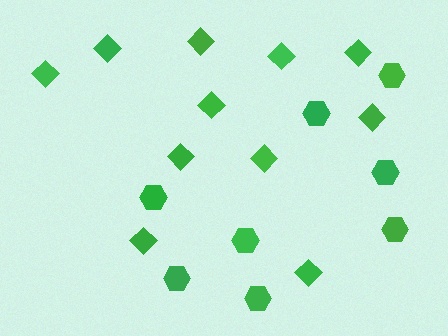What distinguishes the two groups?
There are 2 groups: one group of hexagons (8) and one group of diamonds (11).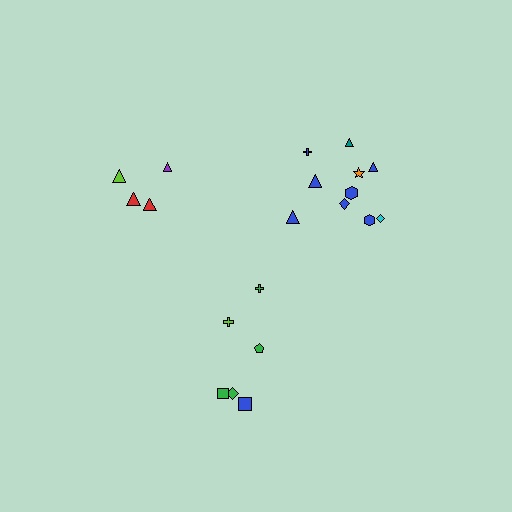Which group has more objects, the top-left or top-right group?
The top-right group.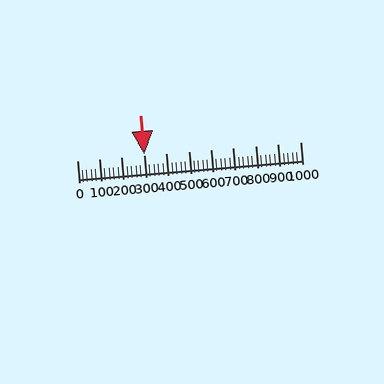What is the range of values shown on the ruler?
The ruler shows values from 0 to 1000.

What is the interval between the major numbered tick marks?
The major tick marks are spaced 100 units apart.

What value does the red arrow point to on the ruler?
The red arrow points to approximately 300.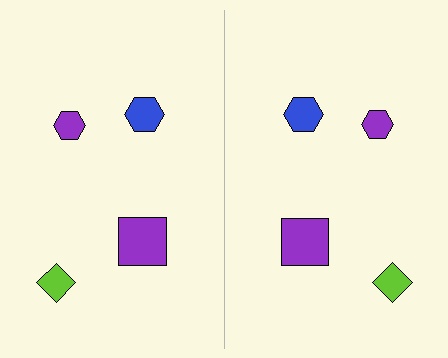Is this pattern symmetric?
Yes, this pattern has bilateral (reflection) symmetry.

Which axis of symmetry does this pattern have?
The pattern has a vertical axis of symmetry running through the center of the image.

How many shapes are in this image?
There are 8 shapes in this image.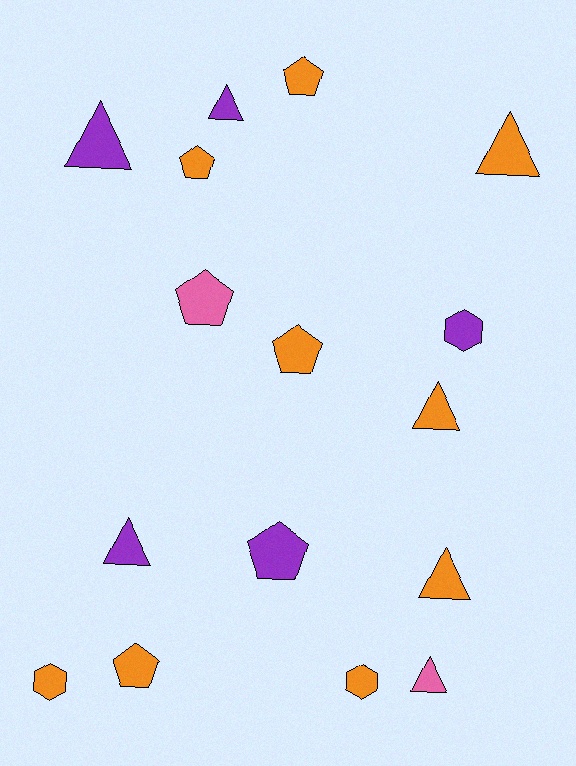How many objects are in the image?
There are 16 objects.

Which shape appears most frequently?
Triangle, with 7 objects.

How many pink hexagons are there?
There are no pink hexagons.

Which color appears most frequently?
Orange, with 9 objects.